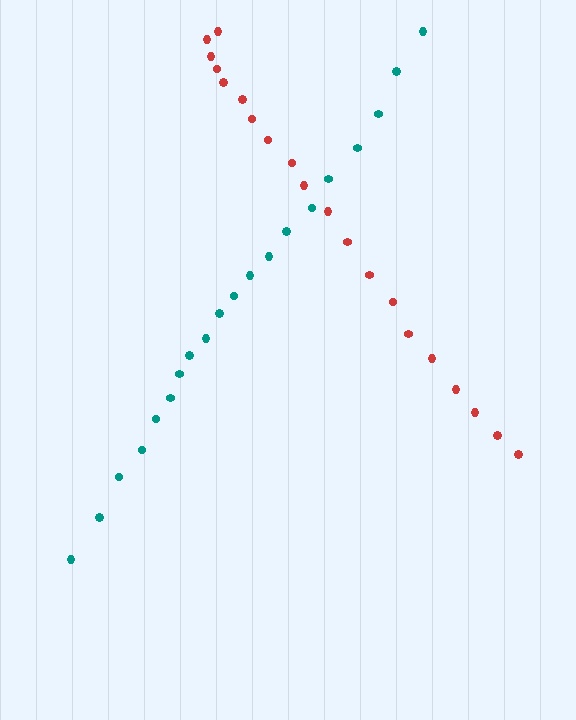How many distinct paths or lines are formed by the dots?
There are 2 distinct paths.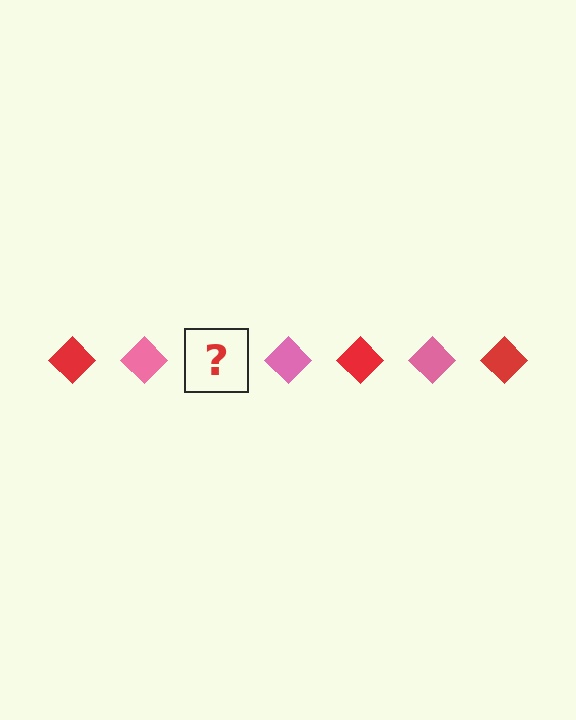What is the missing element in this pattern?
The missing element is a red diamond.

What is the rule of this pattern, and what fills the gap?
The rule is that the pattern cycles through red, pink diamonds. The gap should be filled with a red diamond.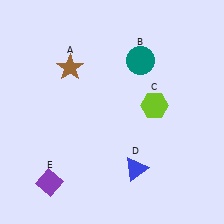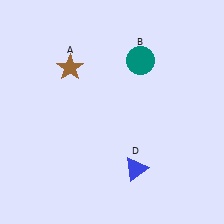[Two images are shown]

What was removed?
The lime hexagon (C), the purple diamond (E) were removed in Image 2.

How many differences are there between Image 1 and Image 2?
There are 2 differences between the two images.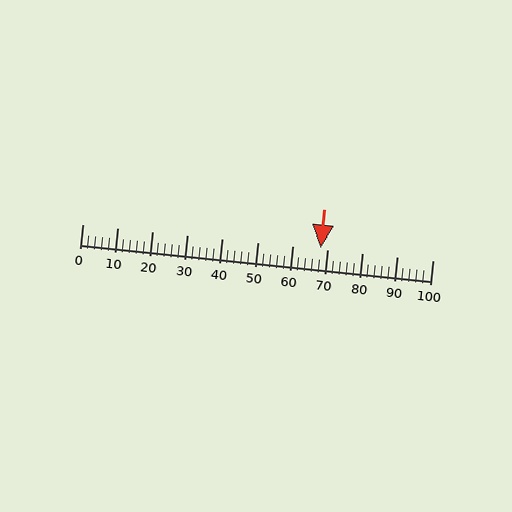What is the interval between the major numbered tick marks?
The major tick marks are spaced 10 units apart.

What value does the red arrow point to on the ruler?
The red arrow points to approximately 68.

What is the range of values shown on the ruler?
The ruler shows values from 0 to 100.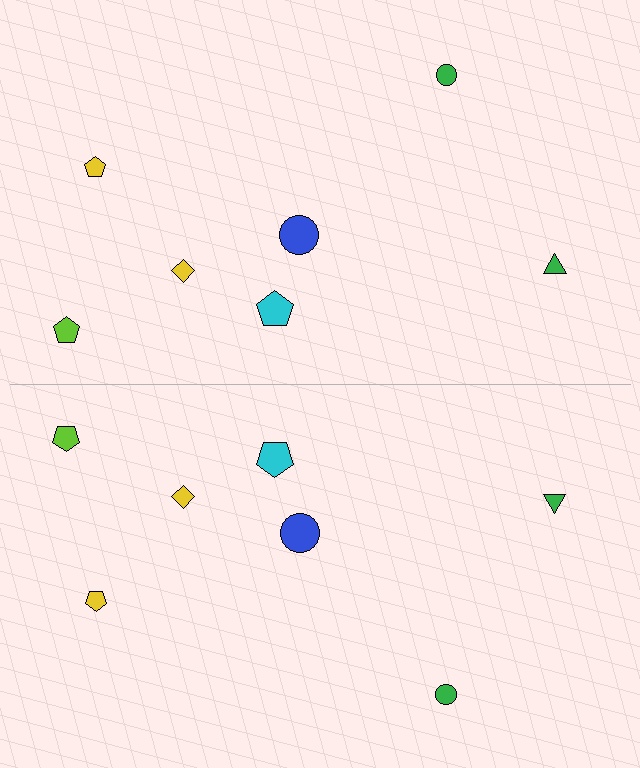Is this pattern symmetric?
Yes, this pattern has bilateral (reflection) symmetry.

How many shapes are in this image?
There are 14 shapes in this image.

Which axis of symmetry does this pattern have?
The pattern has a horizontal axis of symmetry running through the center of the image.